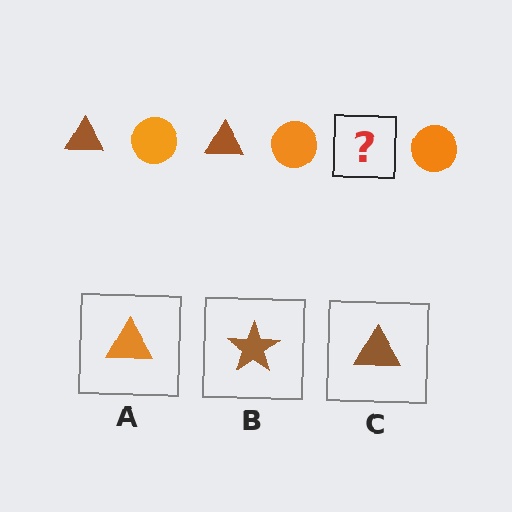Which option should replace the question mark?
Option C.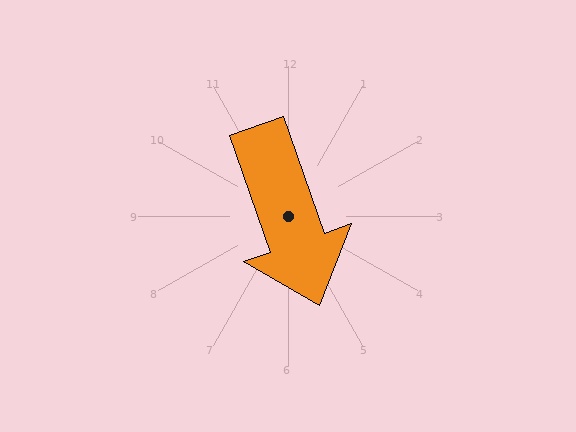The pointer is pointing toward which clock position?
Roughly 5 o'clock.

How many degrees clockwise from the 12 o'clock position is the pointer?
Approximately 161 degrees.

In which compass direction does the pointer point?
South.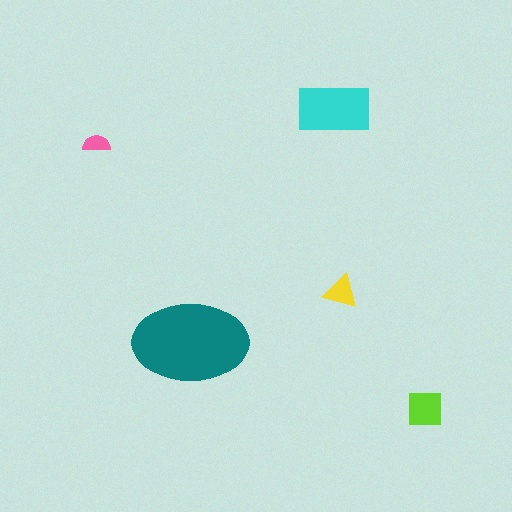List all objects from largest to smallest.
The teal ellipse, the cyan rectangle, the lime square, the yellow triangle, the pink semicircle.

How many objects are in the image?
There are 5 objects in the image.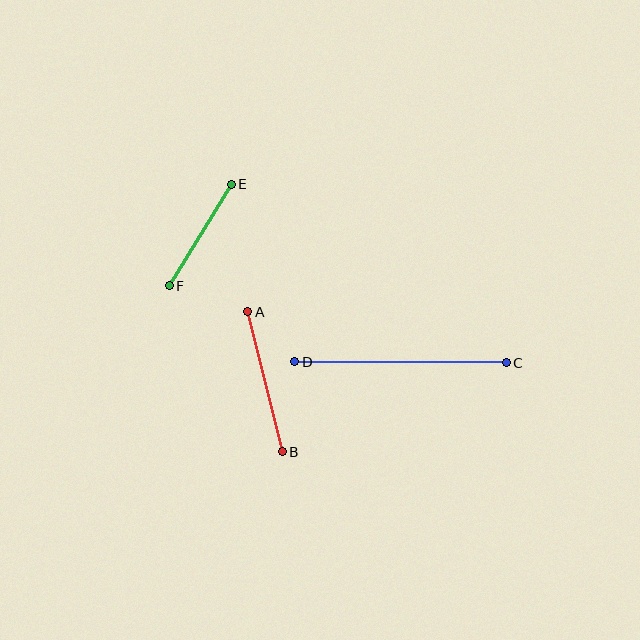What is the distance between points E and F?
The distance is approximately 119 pixels.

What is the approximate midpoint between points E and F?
The midpoint is at approximately (200, 235) pixels.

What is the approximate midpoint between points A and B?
The midpoint is at approximately (265, 382) pixels.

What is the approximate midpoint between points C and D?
The midpoint is at approximately (400, 362) pixels.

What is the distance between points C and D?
The distance is approximately 211 pixels.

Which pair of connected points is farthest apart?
Points C and D are farthest apart.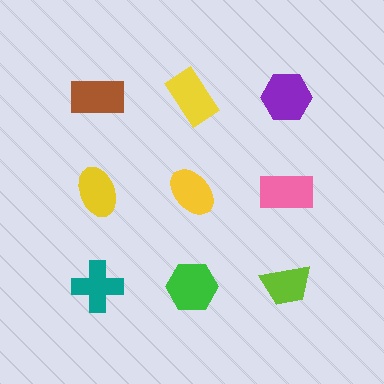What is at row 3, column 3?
A lime trapezoid.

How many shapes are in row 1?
3 shapes.